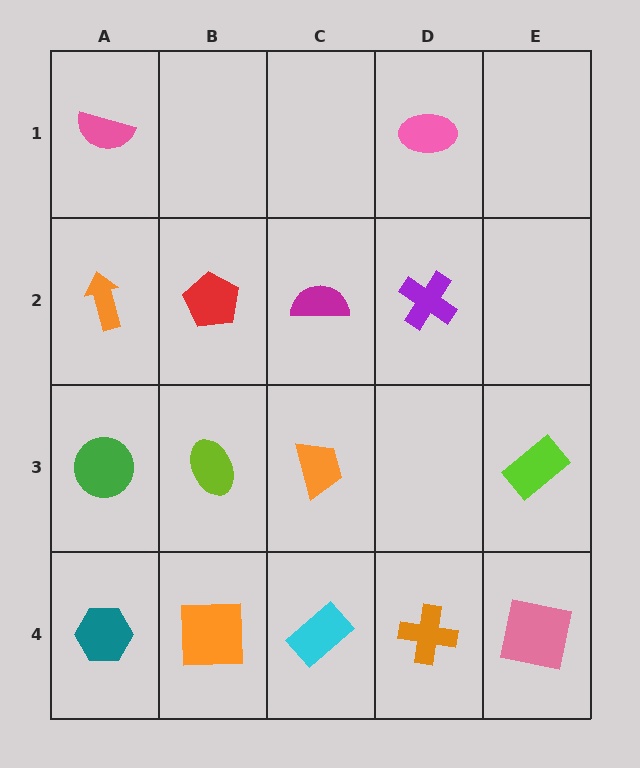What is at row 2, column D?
A purple cross.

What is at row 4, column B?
An orange square.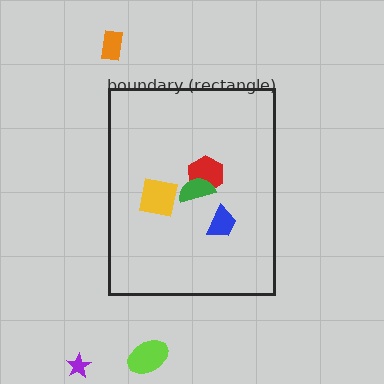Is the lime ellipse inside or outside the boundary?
Outside.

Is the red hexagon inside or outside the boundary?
Inside.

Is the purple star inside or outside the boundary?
Outside.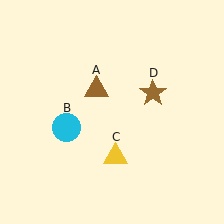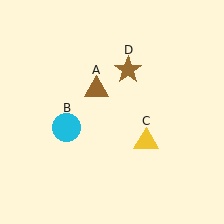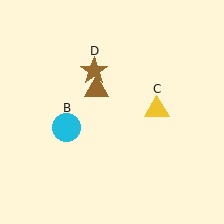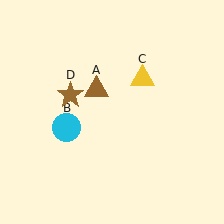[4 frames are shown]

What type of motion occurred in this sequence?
The yellow triangle (object C), brown star (object D) rotated counterclockwise around the center of the scene.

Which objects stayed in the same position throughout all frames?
Brown triangle (object A) and cyan circle (object B) remained stationary.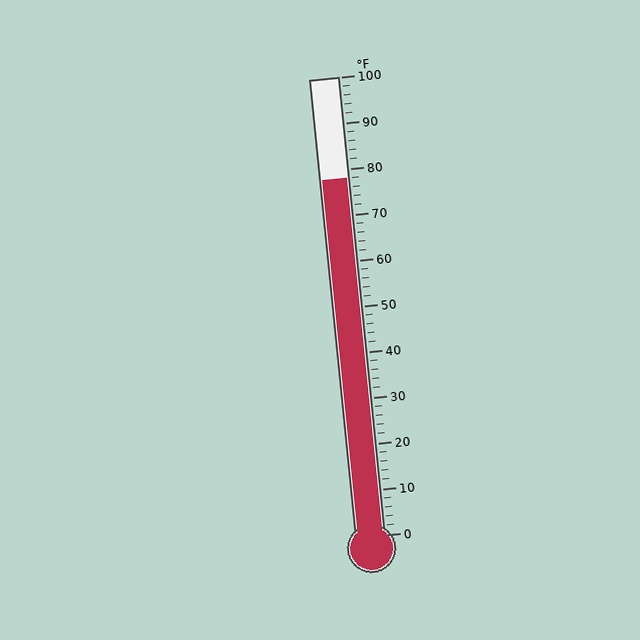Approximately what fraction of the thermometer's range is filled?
The thermometer is filled to approximately 80% of its range.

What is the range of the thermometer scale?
The thermometer scale ranges from 0°F to 100°F.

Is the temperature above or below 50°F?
The temperature is above 50°F.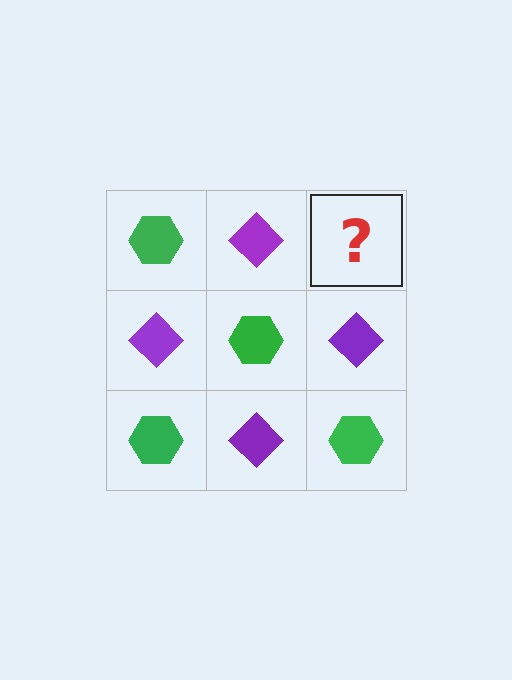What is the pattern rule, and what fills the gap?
The rule is that it alternates green hexagon and purple diamond in a checkerboard pattern. The gap should be filled with a green hexagon.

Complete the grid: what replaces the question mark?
The question mark should be replaced with a green hexagon.